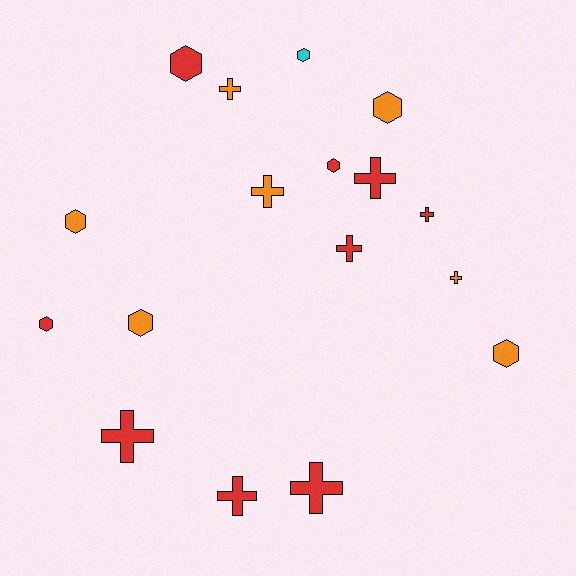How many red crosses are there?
There are 6 red crosses.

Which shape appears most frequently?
Cross, with 9 objects.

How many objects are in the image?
There are 17 objects.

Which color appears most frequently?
Red, with 9 objects.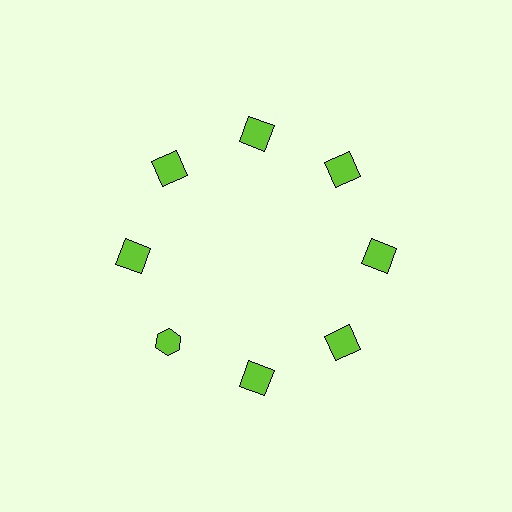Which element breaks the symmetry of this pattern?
The lime hexagon at roughly the 8 o'clock position breaks the symmetry. All other shapes are lime squares.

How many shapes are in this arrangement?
There are 8 shapes arranged in a ring pattern.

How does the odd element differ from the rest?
It has a different shape: hexagon instead of square.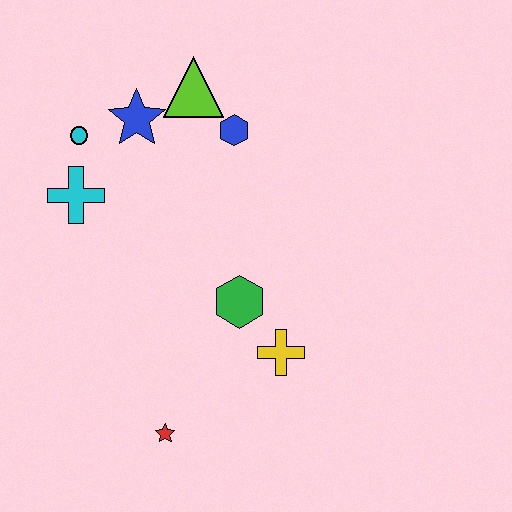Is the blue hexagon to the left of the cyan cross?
No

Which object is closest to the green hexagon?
The yellow cross is closest to the green hexagon.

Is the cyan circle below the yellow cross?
No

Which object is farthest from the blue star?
The red star is farthest from the blue star.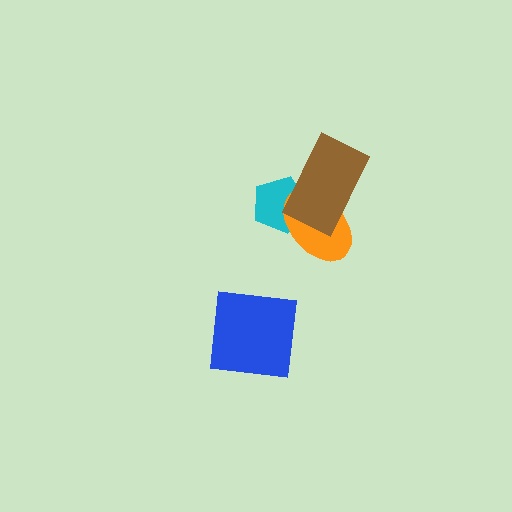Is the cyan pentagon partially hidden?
Yes, it is partially covered by another shape.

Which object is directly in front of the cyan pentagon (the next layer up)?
The orange ellipse is directly in front of the cyan pentagon.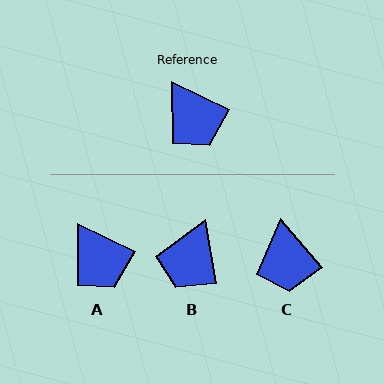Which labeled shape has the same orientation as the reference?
A.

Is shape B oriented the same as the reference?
No, it is off by about 54 degrees.